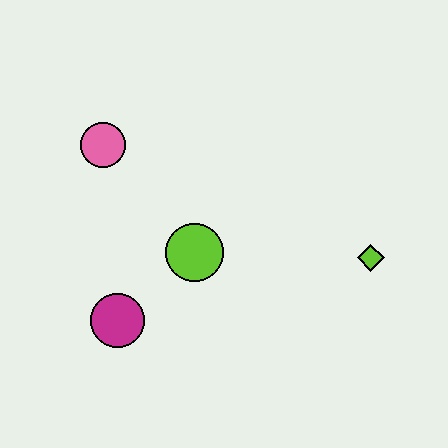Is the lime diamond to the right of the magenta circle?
Yes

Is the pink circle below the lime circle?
No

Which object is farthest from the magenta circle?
The lime diamond is farthest from the magenta circle.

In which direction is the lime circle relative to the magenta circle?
The lime circle is to the right of the magenta circle.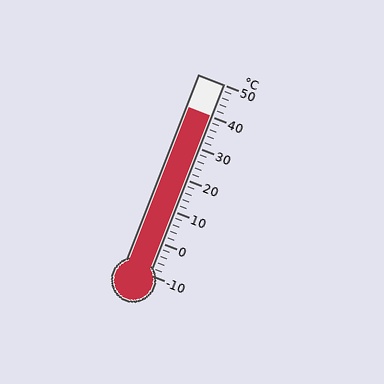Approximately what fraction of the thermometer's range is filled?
The thermometer is filled to approximately 85% of its range.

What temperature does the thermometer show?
The thermometer shows approximately 40°C.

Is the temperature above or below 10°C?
The temperature is above 10°C.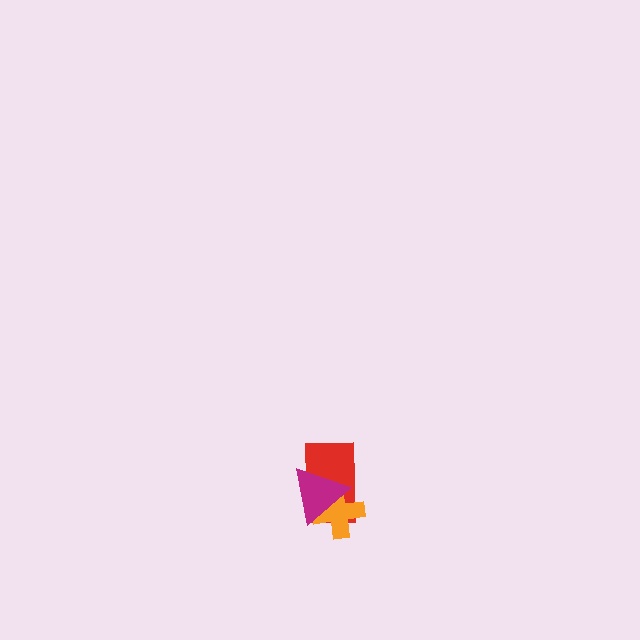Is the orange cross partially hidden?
Yes, it is partially covered by another shape.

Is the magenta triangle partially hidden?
No, no other shape covers it.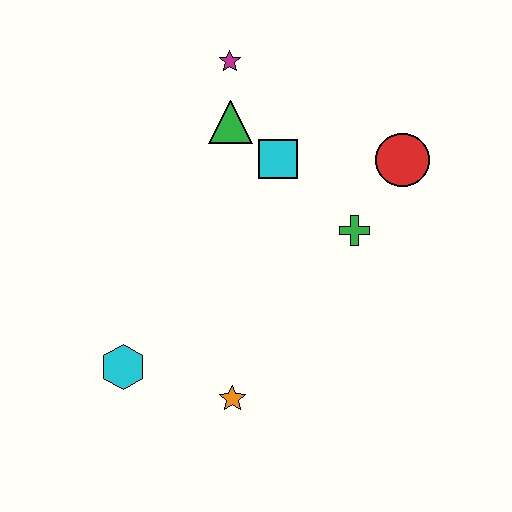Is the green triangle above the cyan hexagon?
Yes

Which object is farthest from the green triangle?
The orange star is farthest from the green triangle.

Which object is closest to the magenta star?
The green triangle is closest to the magenta star.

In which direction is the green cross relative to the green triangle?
The green cross is to the right of the green triangle.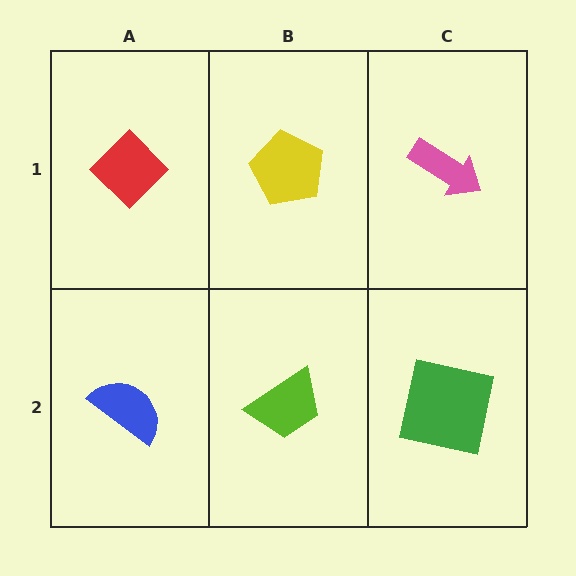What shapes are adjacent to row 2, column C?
A pink arrow (row 1, column C), a lime trapezoid (row 2, column B).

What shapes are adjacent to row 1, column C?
A green square (row 2, column C), a yellow pentagon (row 1, column B).